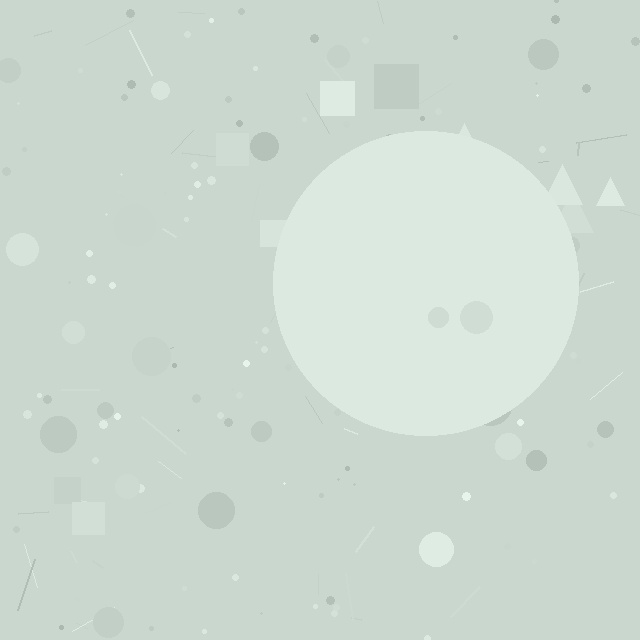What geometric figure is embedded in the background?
A circle is embedded in the background.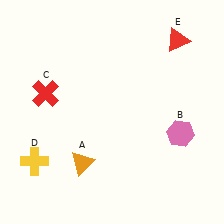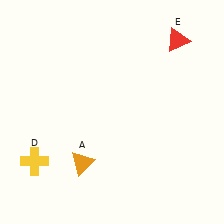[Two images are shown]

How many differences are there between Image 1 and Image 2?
There are 2 differences between the two images.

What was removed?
The red cross (C), the pink hexagon (B) were removed in Image 2.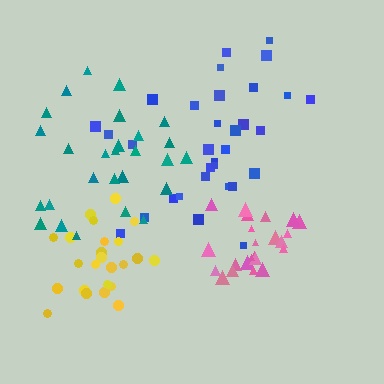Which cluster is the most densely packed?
Pink.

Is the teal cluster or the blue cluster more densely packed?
Teal.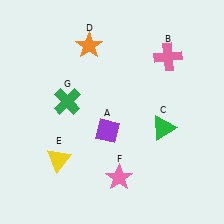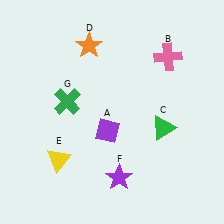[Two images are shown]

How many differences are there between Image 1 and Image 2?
There is 1 difference between the two images.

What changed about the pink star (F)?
In Image 1, F is pink. In Image 2, it changed to purple.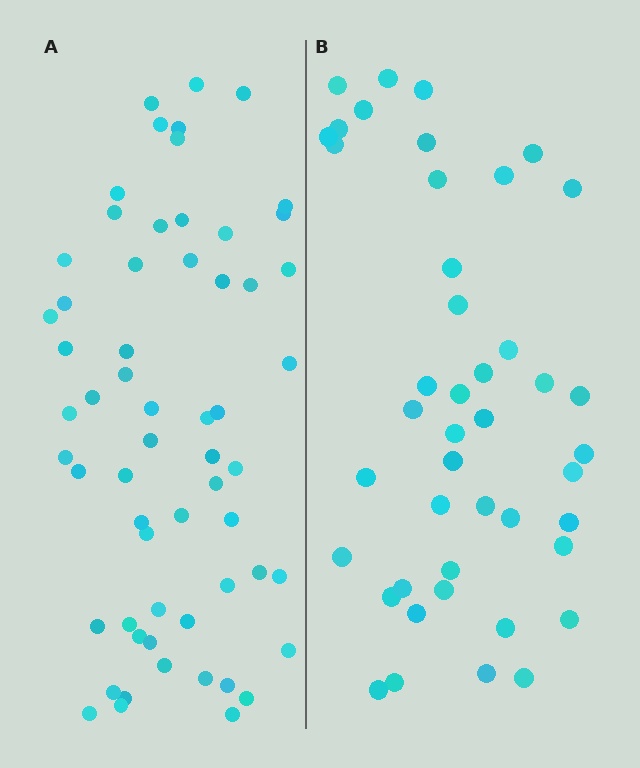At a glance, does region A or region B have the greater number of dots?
Region A (the left region) has more dots.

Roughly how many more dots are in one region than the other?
Region A has approximately 15 more dots than region B.